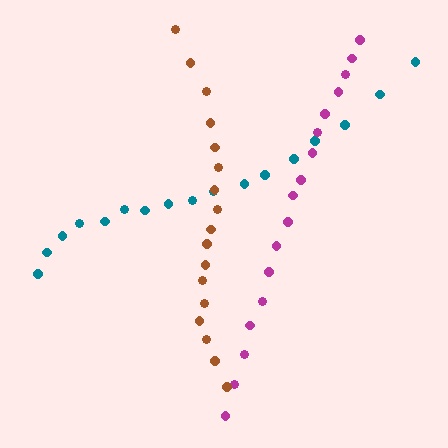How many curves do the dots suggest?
There are 3 distinct paths.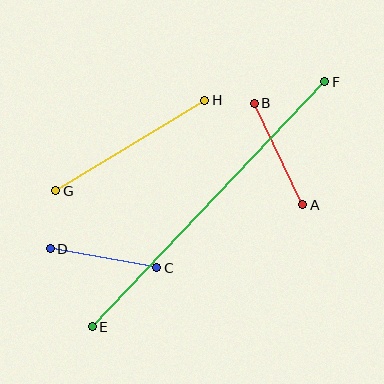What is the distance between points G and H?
The distance is approximately 175 pixels.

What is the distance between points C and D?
The distance is approximately 108 pixels.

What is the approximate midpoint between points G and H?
The midpoint is at approximately (130, 145) pixels.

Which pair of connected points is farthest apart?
Points E and F are farthest apart.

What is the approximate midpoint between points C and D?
The midpoint is at approximately (103, 258) pixels.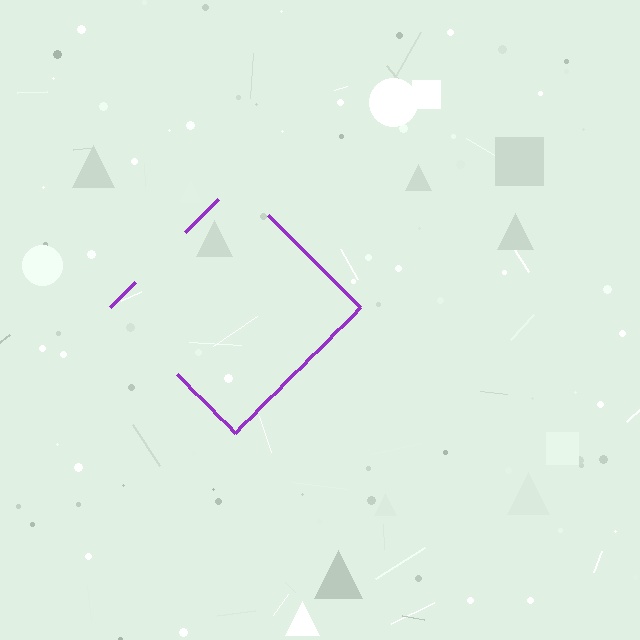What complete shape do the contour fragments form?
The contour fragments form a diamond.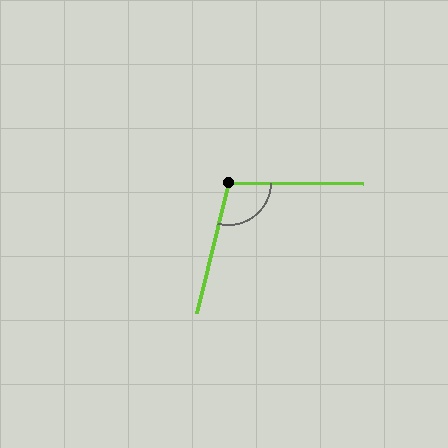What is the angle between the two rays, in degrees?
Approximately 103 degrees.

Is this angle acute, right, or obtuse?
It is obtuse.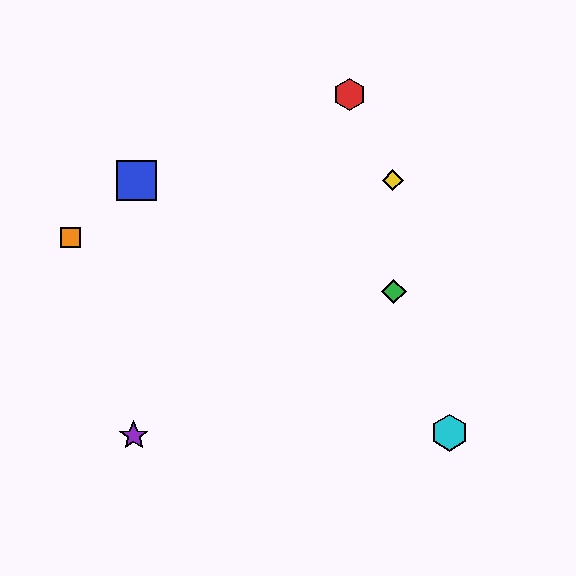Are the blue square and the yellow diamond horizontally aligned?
Yes, both are at y≈180.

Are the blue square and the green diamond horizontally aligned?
No, the blue square is at y≈180 and the green diamond is at y≈291.